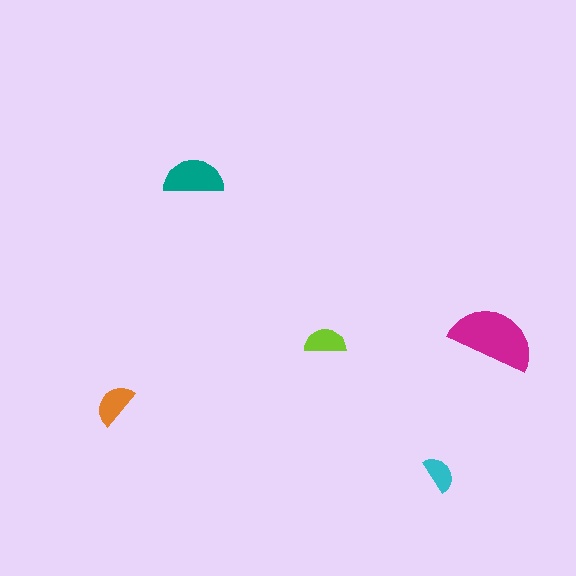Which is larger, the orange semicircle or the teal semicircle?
The teal one.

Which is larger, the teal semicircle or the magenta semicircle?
The magenta one.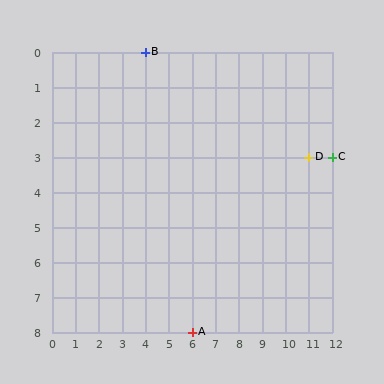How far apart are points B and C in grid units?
Points B and C are 8 columns and 3 rows apart (about 8.5 grid units diagonally).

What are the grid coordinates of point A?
Point A is at grid coordinates (6, 8).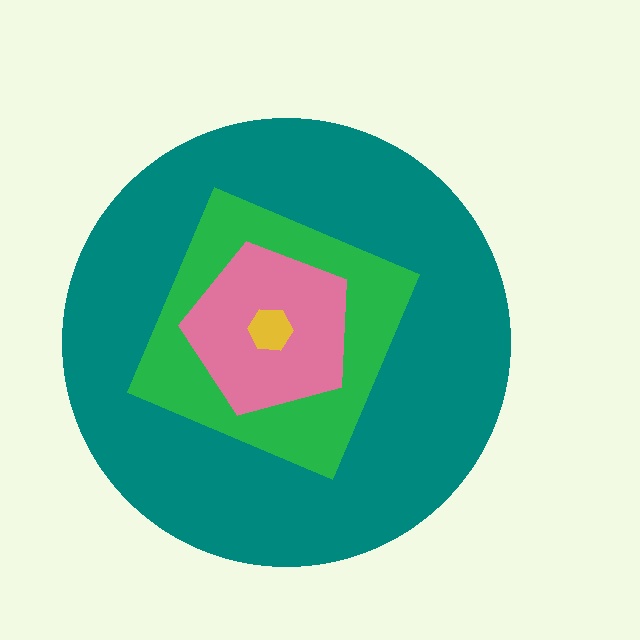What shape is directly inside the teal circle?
The green square.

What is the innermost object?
The yellow hexagon.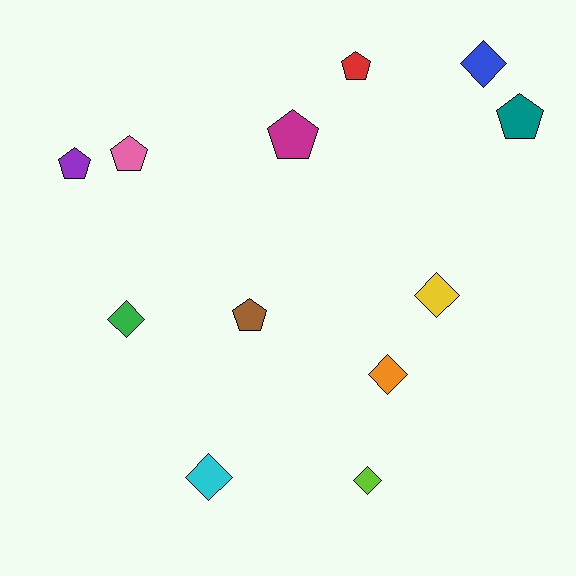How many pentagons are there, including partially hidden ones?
There are 6 pentagons.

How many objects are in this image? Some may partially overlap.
There are 12 objects.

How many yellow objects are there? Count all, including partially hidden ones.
There is 1 yellow object.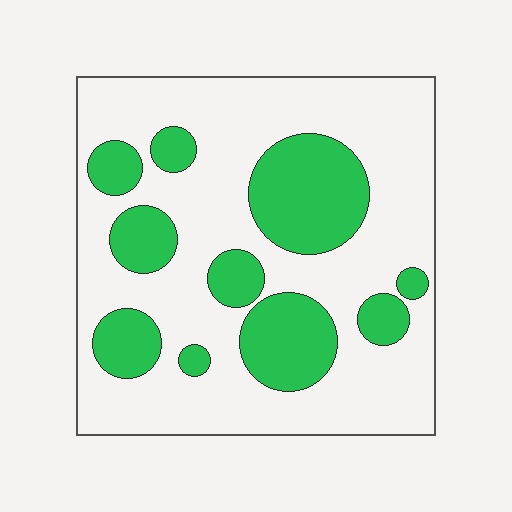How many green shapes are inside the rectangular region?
10.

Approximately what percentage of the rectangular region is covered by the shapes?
Approximately 30%.